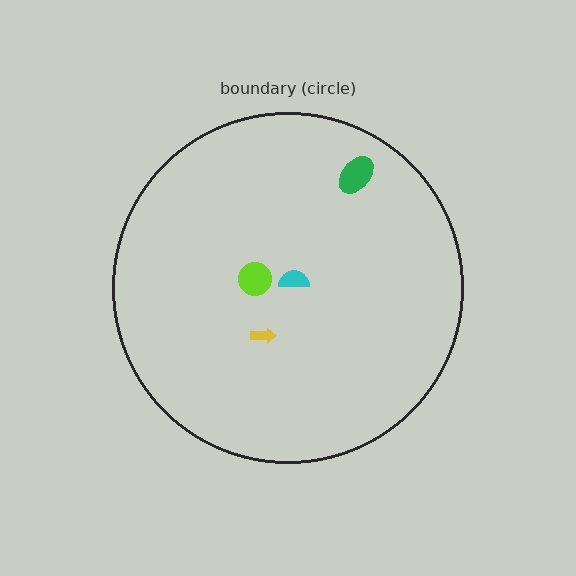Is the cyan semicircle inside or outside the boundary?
Inside.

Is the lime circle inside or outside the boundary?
Inside.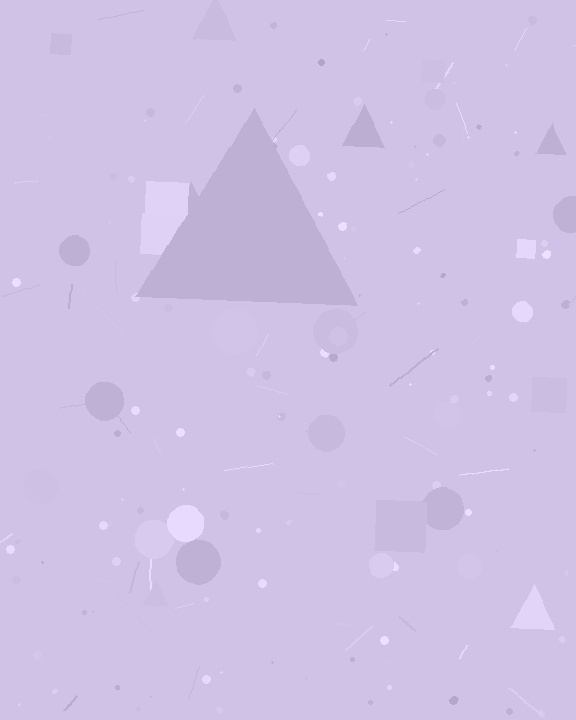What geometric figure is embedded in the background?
A triangle is embedded in the background.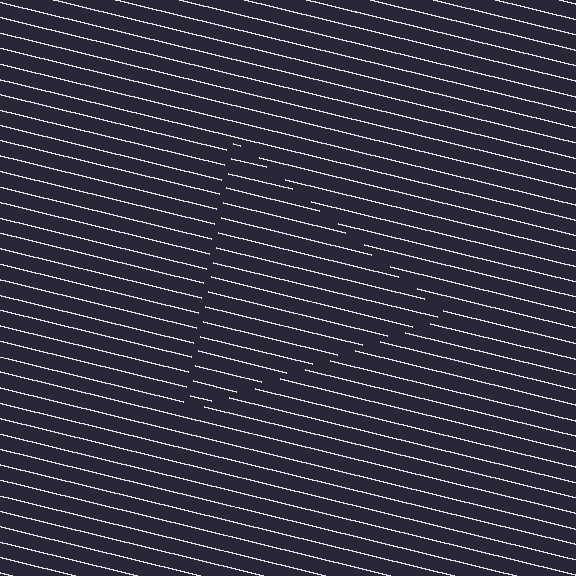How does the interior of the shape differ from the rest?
The interior of the shape contains the same grating, shifted by half a period — the contour is defined by the phase discontinuity where line-ends from the inner and outer gratings abut.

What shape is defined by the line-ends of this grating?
An illusory triangle. The interior of the shape contains the same grating, shifted by half a period — the contour is defined by the phase discontinuity where line-ends from the inner and outer gratings abut.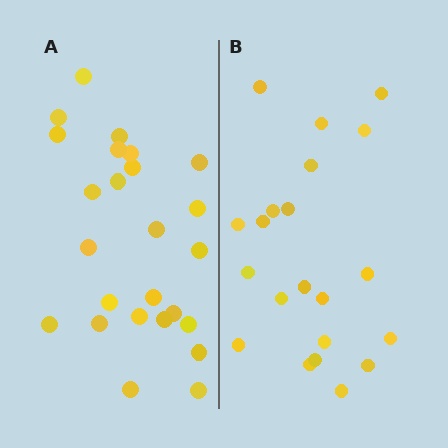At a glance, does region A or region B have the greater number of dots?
Region A (the left region) has more dots.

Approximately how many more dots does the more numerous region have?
Region A has about 4 more dots than region B.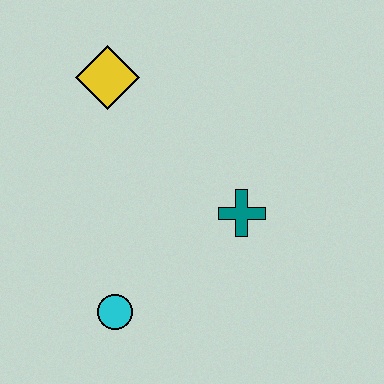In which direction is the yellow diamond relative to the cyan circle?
The yellow diamond is above the cyan circle.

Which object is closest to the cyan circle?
The teal cross is closest to the cyan circle.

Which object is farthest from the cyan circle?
The yellow diamond is farthest from the cyan circle.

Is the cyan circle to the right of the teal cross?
No